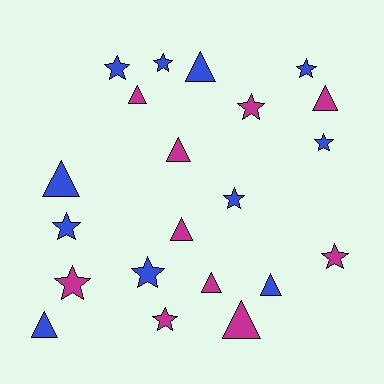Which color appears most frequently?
Blue, with 11 objects.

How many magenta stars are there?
There are 4 magenta stars.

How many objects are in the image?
There are 21 objects.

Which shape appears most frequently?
Star, with 11 objects.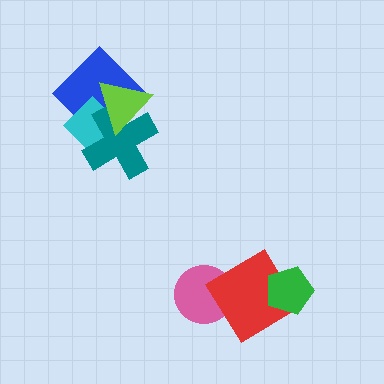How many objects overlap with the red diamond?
2 objects overlap with the red diamond.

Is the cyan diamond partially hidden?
Yes, it is partially covered by another shape.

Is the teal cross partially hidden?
Yes, it is partially covered by another shape.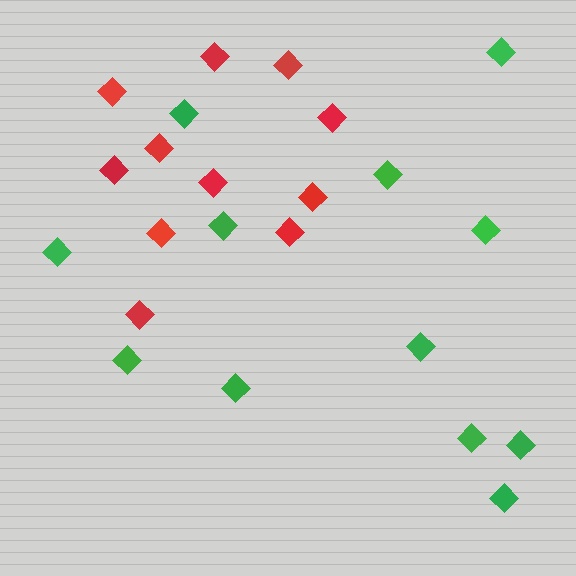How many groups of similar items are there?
There are 2 groups: one group of red diamonds (11) and one group of green diamonds (12).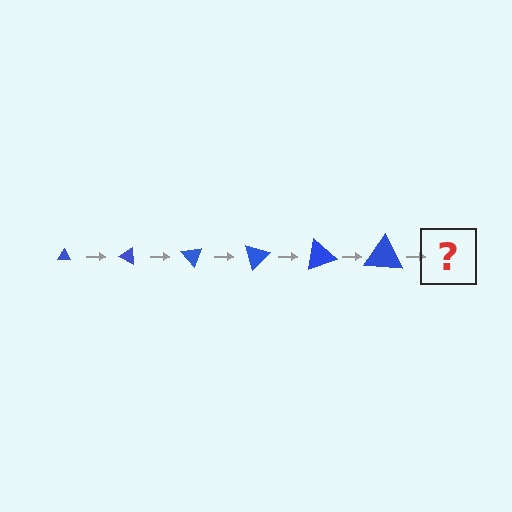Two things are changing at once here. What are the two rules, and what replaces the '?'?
The two rules are that the triangle grows larger each step and it rotates 25 degrees each step. The '?' should be a triangle, larger than the previous one and rotated 150 degrees from the start.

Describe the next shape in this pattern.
It should be a triangle, larger than the previous one and rotated 150 degrees from the start.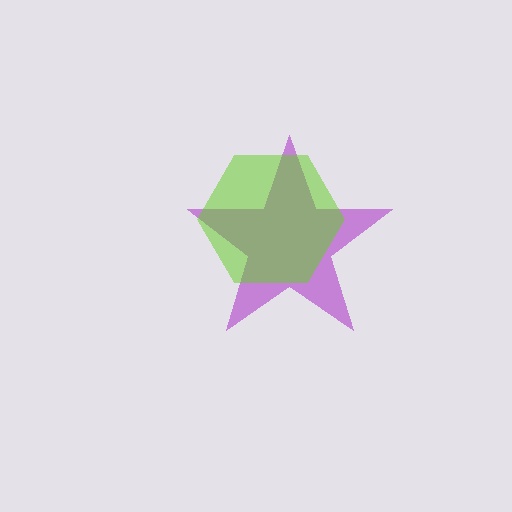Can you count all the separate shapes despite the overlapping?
Yes, there are 2 separate shapes.